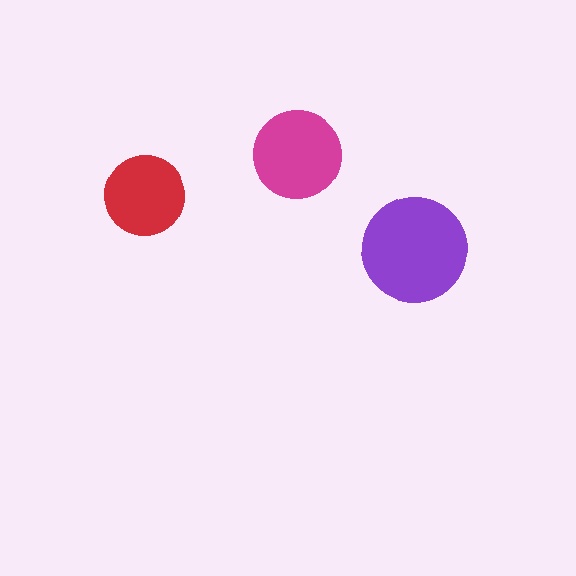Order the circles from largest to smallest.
the purple one, the magenta one, the red one.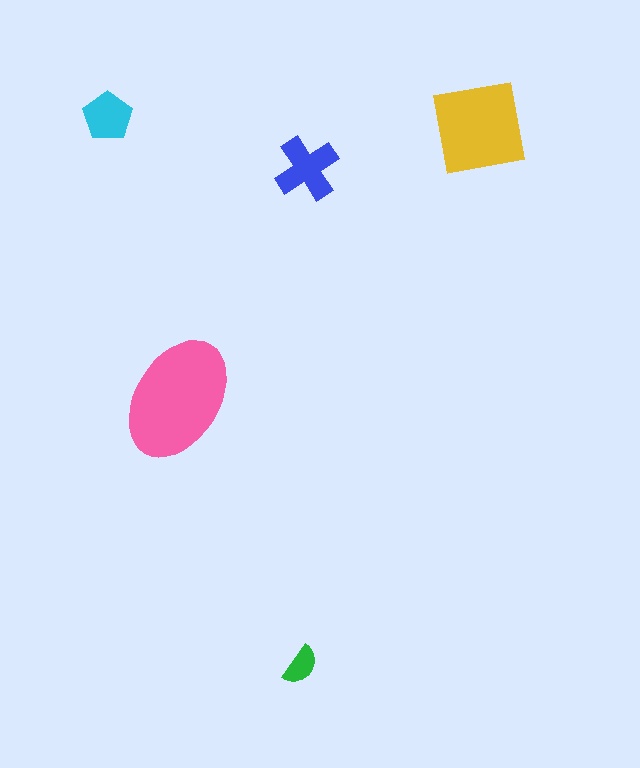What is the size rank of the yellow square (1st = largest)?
2nd.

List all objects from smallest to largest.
The green semicircle, the cyan pentagon, the blue cross, the yellow square, the pink ellipse.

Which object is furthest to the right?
The yellow square is rightmost.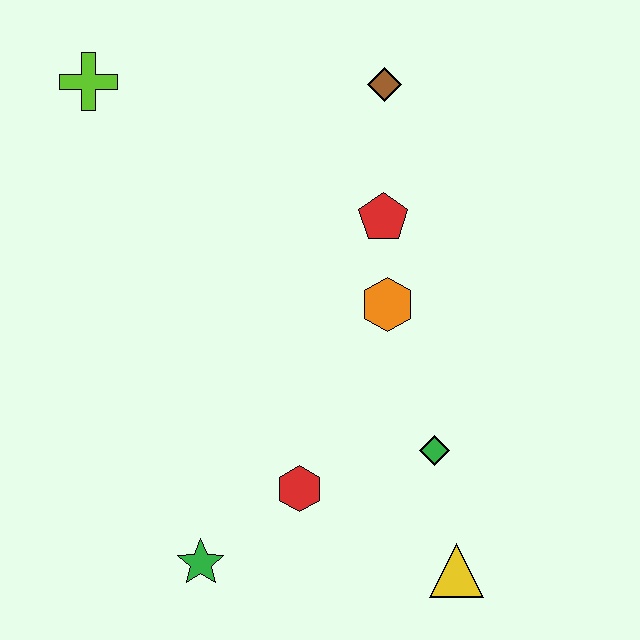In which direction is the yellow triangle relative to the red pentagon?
The yellow triangle is below the red pentagon.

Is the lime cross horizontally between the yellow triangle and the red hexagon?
No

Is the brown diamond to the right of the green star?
Yes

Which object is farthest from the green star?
The brown diamond is farthest from the green star.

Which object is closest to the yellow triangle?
The green diamond is closest to the yellow triangle.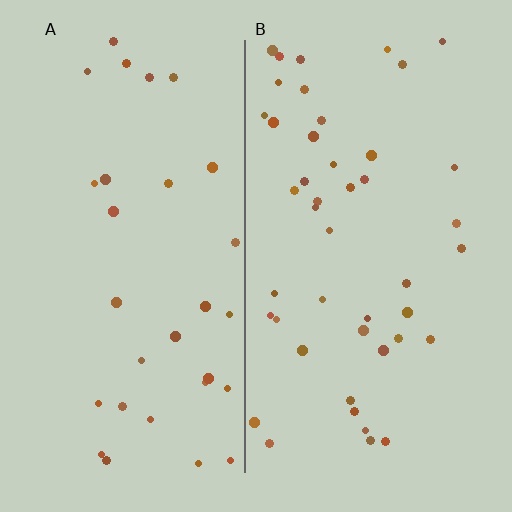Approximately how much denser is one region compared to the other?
Approximately 1.5× — region B over region A.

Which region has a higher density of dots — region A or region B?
B (the right).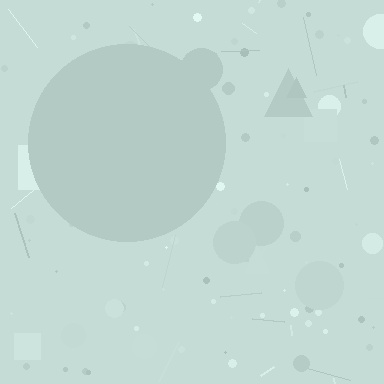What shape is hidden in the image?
A circle is hidden in the image.